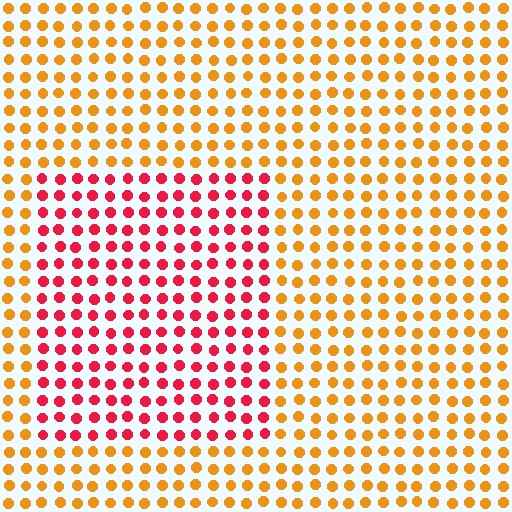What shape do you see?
I see a rectangle.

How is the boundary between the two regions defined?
The boundary is defined purely by a slight shift in hue (about 47 degrees). Spacing, size, and orientation are identical on both sides.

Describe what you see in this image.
The image is filled with small orange elements in a uniform arrangement. A rectangle-shaped region is visible where the elements are tinted to a slightly different hue, forming a subtle color boundary.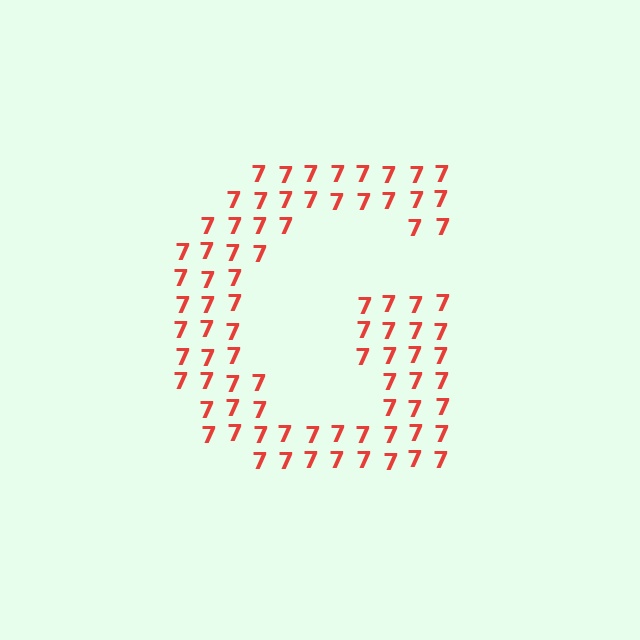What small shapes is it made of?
It is made of small digit 7's.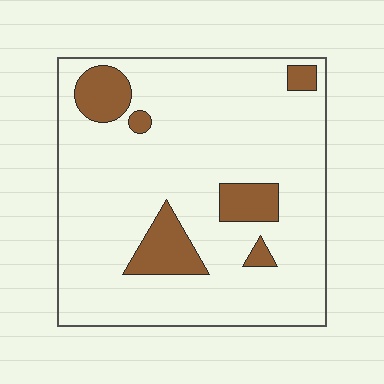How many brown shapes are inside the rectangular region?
6.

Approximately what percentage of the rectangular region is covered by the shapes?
Approximately 15%.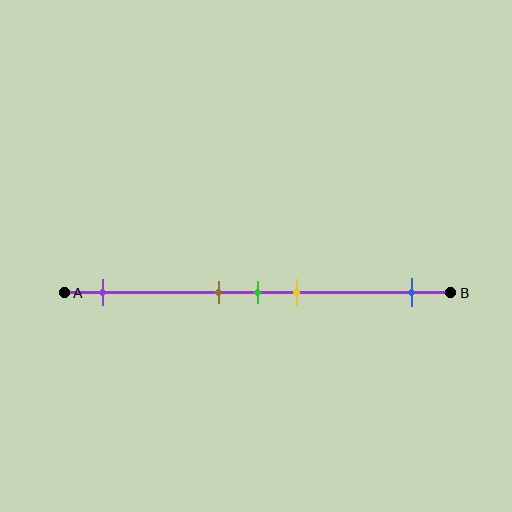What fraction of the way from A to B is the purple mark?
The purple mark is approximately 10% (0.1) of the way from A to B.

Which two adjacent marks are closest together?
The brown and green marks are the closest adjacent pair.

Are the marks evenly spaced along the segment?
No, the marks are not evenly spaced.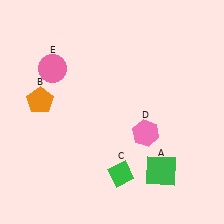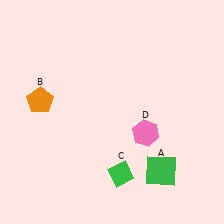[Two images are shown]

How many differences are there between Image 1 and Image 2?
There is 1 difference between the two images.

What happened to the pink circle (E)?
The pink circle (E) was removed in Image 2. It was in the top-left area of Image 1.